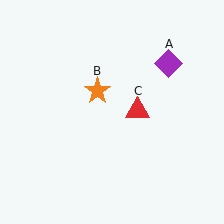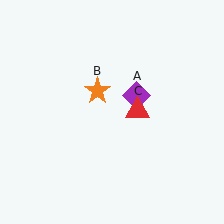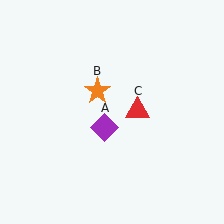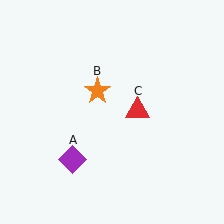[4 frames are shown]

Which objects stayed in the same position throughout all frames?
Orange star (object B) and red triangle (object C) remained stationary.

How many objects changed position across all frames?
1 object changed position: purple diamond (object A).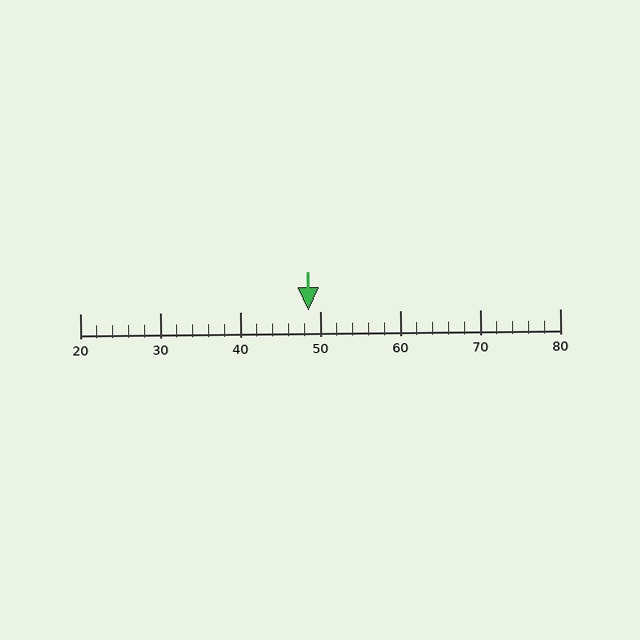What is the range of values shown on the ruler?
The ruler shows values from 20 to 80.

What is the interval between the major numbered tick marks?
The major tick marks are spaced 10 units apart.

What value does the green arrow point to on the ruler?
The green arrow points to approximately 48.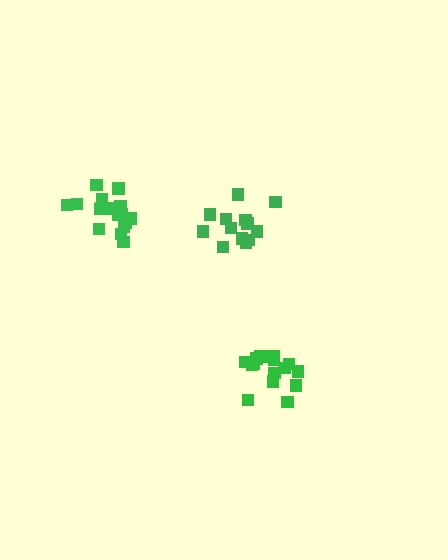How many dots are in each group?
Group 1: 14 dots, Group 2: 16 dots, Group 3: 17 dots (47 total).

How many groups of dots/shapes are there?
There are 3 groups.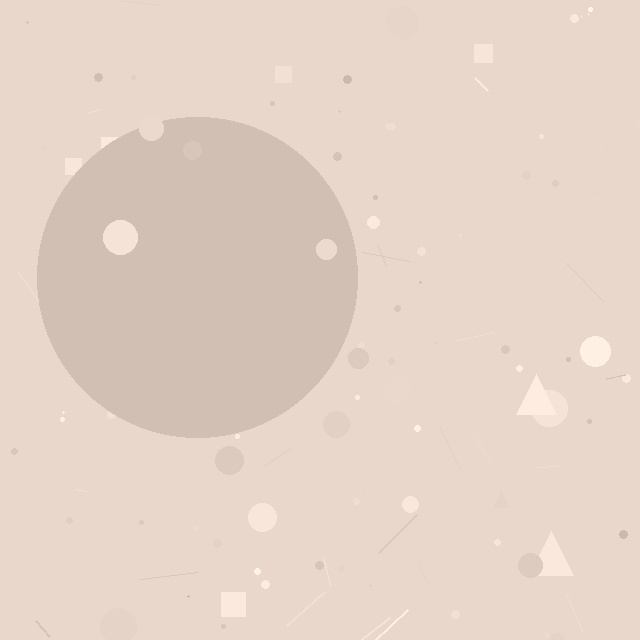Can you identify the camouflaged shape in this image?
The camouflaged shape is a circle.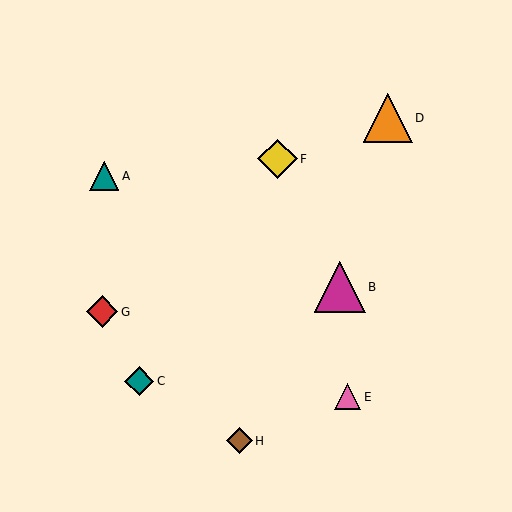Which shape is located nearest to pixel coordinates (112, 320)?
The red diamond (labeled G) at (102, 312) is nearest to that location.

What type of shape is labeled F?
Shape F is a yellow diamond.